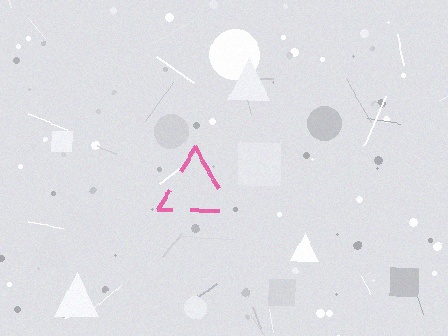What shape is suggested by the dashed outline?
The dashed outline suggests a triangle.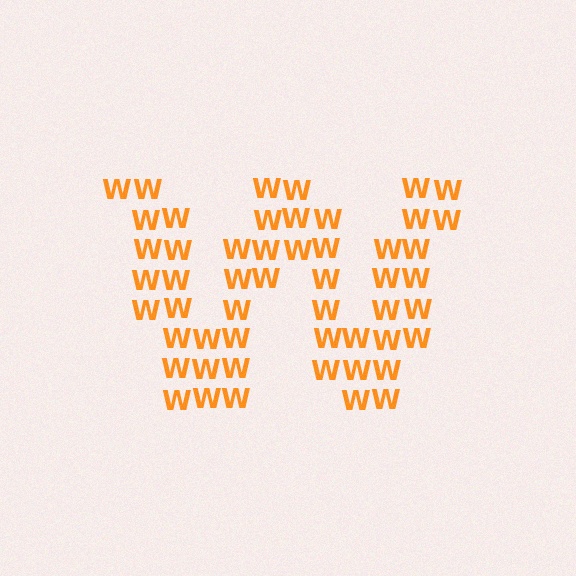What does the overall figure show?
The overall figure shows the letter W.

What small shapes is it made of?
It is made of small letter W's.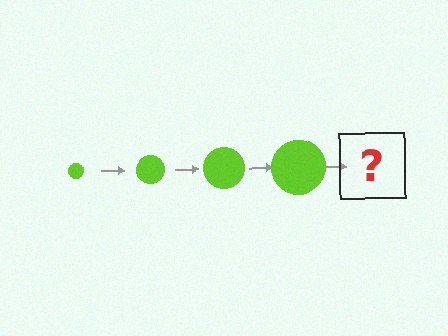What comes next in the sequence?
The next element should be a lime circle, larger than the previous one.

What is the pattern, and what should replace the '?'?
The pattern is that the circle gets progressively larger each step. The '?' should be a lime circle, larger than the previous one.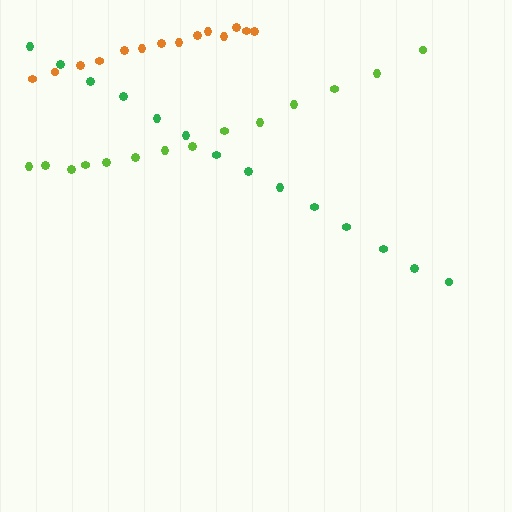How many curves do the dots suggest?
There are 3 distinct paths.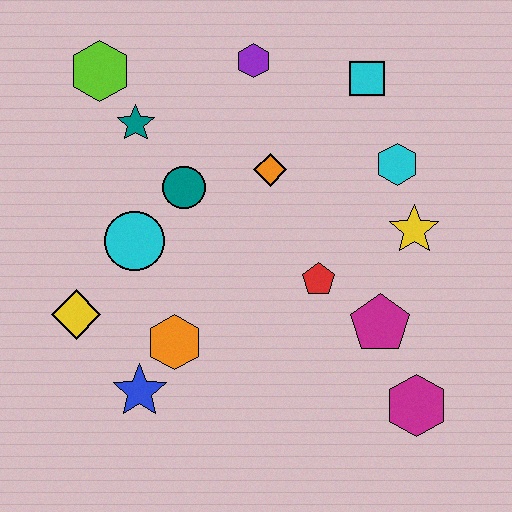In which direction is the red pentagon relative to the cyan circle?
The red pentagon is to the right of the cyan circle.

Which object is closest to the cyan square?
The cyan hexagon is closest to the cyan square.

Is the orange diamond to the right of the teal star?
Yes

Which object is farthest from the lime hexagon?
The magenta hexagon is farthest from the lime hexagon.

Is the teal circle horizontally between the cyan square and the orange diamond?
No